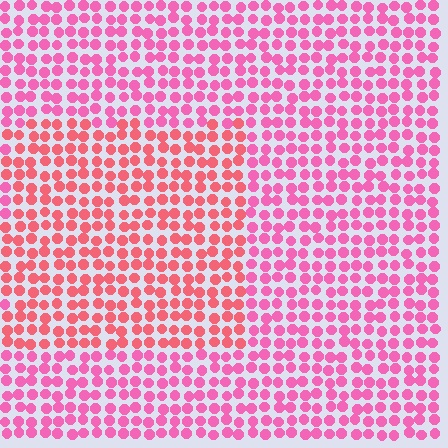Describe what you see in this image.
The image is filled with small pink elements in a uniform arrangement. A rectangle-shaped region is visible where the elements are tinted to a slightly different hue, forming a subtle color boundary.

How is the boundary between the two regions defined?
The boundary is defined purely by a slight shift in hue (about 27 degrees). Spacing, size, and orientation are identical on both sides.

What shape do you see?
I see a rectangle.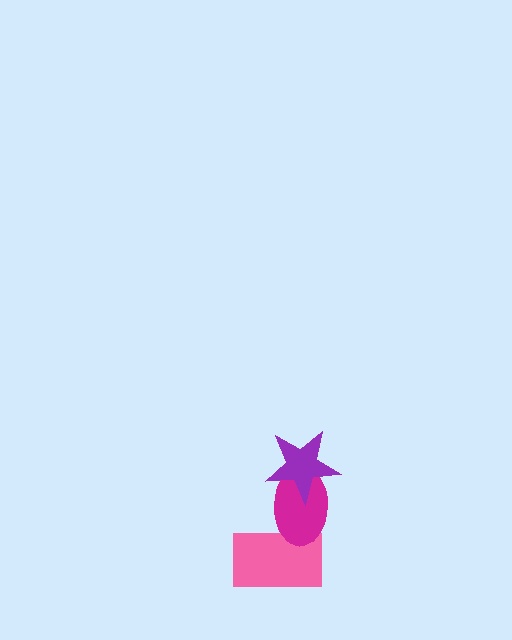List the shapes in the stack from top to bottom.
From top to bottom: the purple star, the magenta ellipse, the pink rectangle.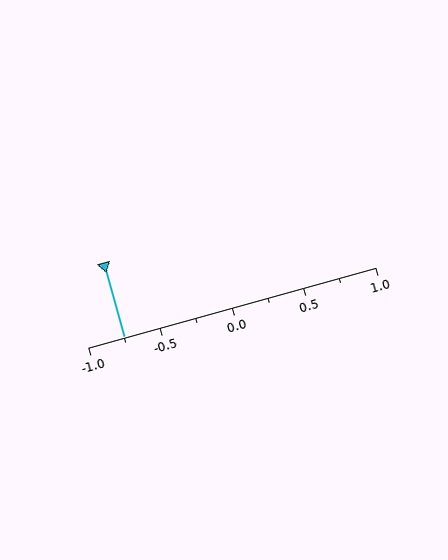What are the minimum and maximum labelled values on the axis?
The axis runs from -1.0 to 1.0.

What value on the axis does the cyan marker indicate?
The marker indicates approximately -0.75.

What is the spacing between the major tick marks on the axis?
The major ticks are spaced 0.5 apart.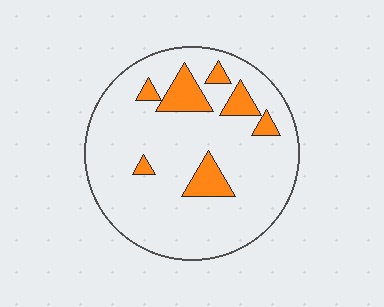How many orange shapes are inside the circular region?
7.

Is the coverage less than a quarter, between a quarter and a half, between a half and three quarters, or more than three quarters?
Less than a quarter.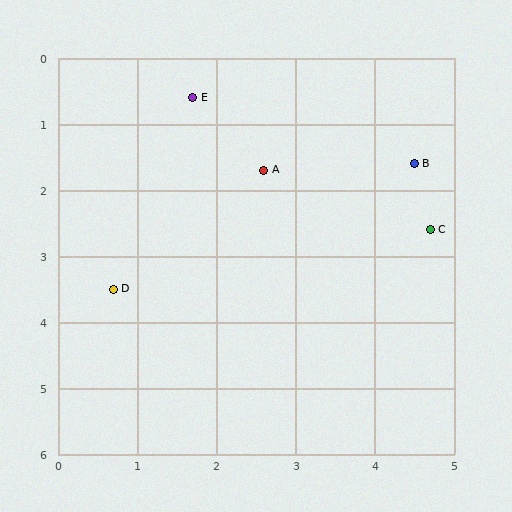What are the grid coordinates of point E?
Point E is at approximately (1.7, 0.6).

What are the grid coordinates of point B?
Point B is at approximately (4.5, 1.6).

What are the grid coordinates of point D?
Point D is at approximately (0.7, 3.5).